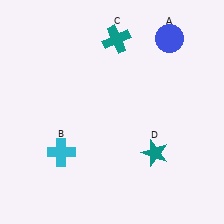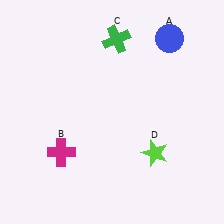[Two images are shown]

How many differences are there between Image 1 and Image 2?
There are 3 differences between the two images.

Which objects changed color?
B changed from cyan to magenta. C changed from teal to green. D changed from teal to lime.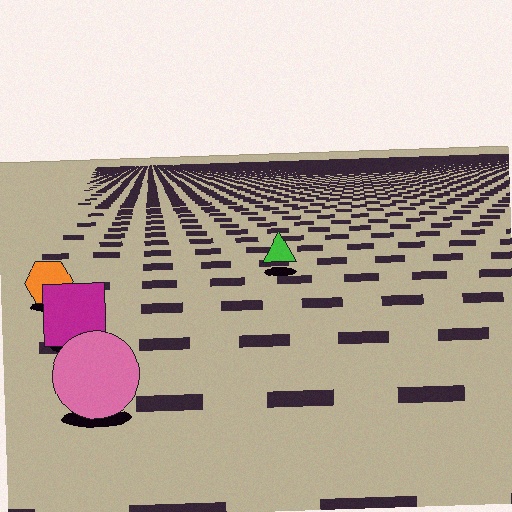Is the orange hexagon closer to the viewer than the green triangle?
Yes. The orange hexagon is closer — you can tell from the texture gradient: the ground texture is coarser near it.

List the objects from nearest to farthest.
From nearest to farthest: the pink circle, the magenta square, the orange hexagon, the green triangle.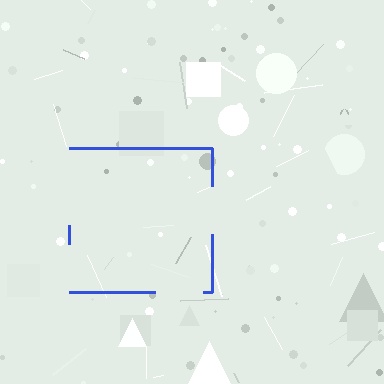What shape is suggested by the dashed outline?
The dashed outline suggests a square.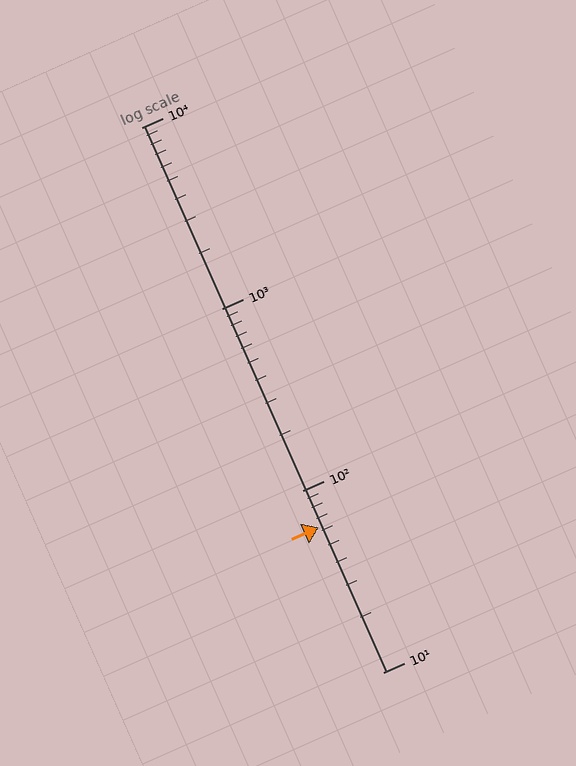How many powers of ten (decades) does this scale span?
The scale spans 3 decades, from 10 to 10000.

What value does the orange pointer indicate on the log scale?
The pointer indicates approximately 63.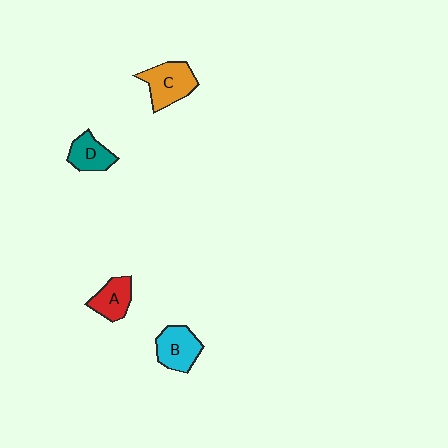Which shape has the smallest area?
Shape A (red).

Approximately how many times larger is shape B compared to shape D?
Approximately 1.2 times.